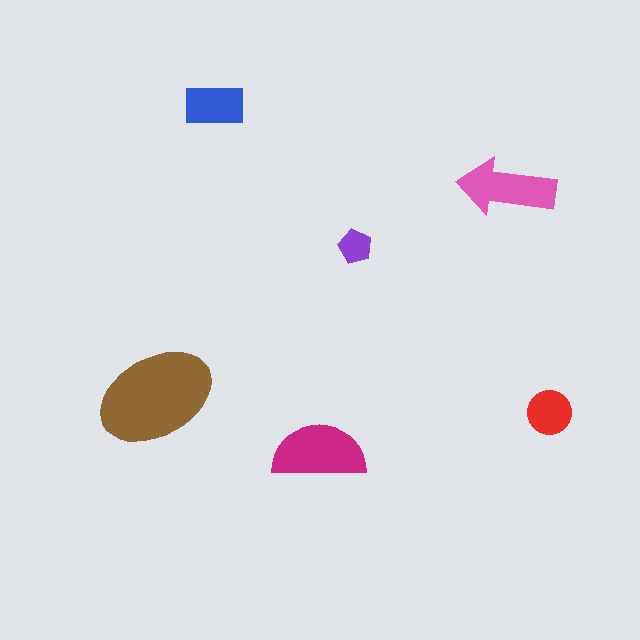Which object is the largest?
The brown ellipse.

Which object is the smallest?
The purple pentagon.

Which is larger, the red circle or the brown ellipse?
The brown ellipse.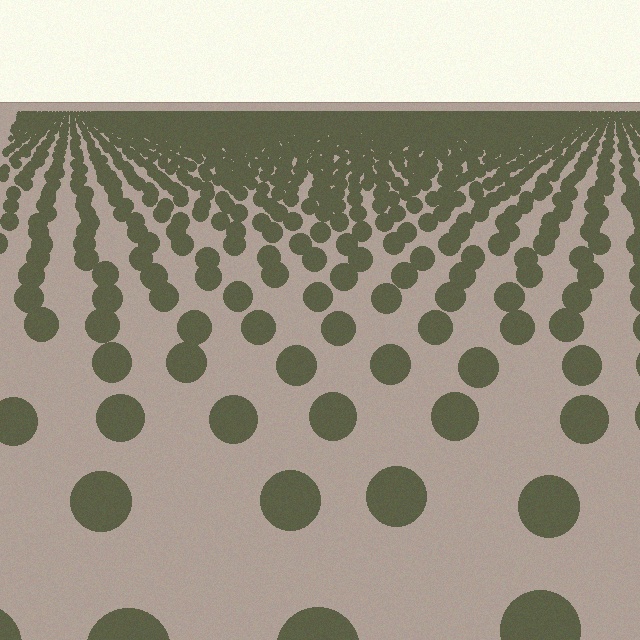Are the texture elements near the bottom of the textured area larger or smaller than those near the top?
Larger. Near the bottom, elements are closer to the viewer and appear at a bigger on-screen size.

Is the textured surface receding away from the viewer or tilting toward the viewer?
The surface is receding away from the viewer. Texture elements get smaller and denser toward the top.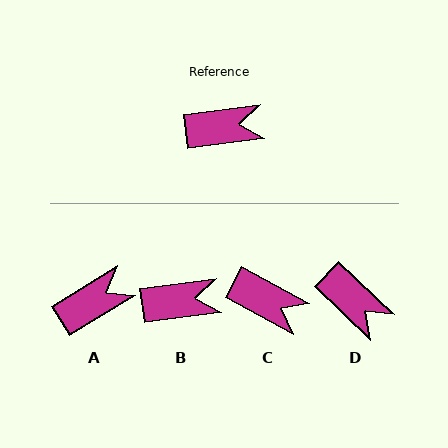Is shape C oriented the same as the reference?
No, it is off by about 36 degrees.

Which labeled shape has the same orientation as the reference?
B.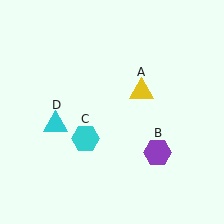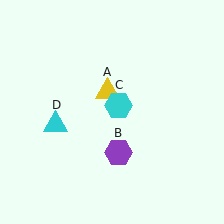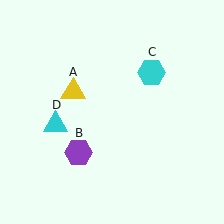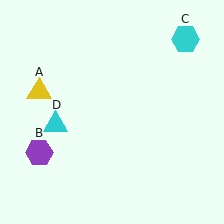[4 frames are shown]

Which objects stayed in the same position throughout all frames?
Cyan triangle (object D) remained stationary.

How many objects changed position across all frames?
3 objects changed position: yellow triangle (object A), purple hexagon (object B), cyan hexagon (object C).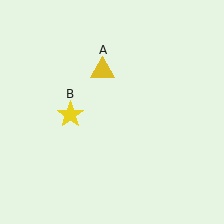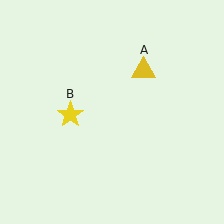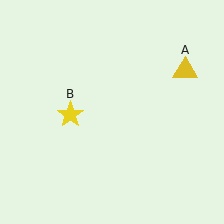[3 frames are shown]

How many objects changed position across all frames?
1 object changed position: yellow triangle (object A).